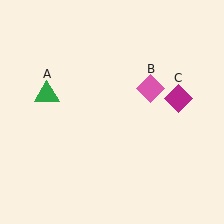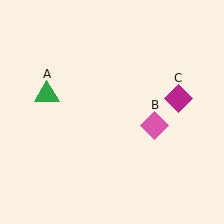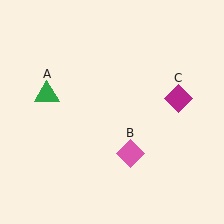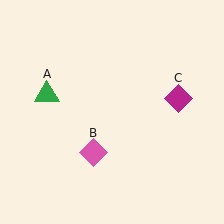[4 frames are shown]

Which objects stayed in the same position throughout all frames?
Green triangle (object A) and magenta diamond (object C) remained stationary.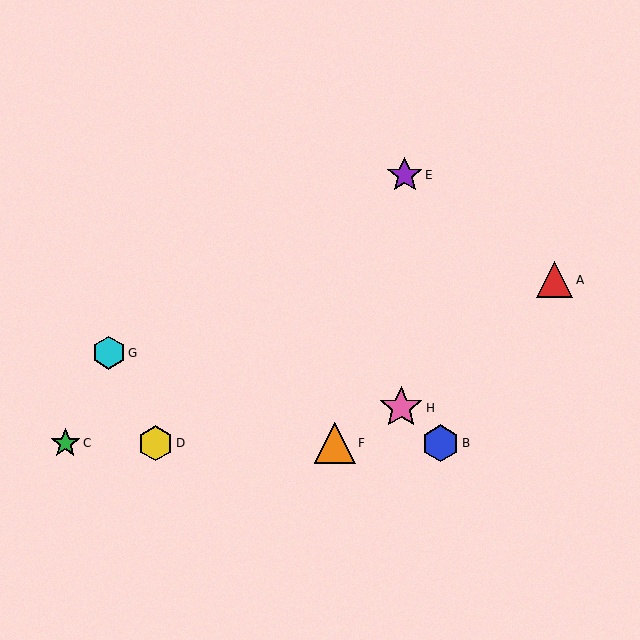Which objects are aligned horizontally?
Objects B, C, D, F are aligned horizontally.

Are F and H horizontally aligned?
No, F is at y≈443 and H is at y≈408.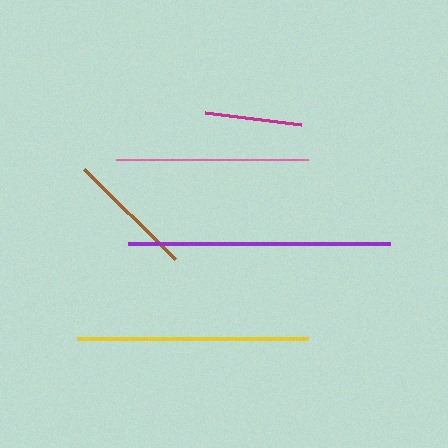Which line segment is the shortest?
The magenta line is the shortest at approximately 97 pixels.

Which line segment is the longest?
The purple line is the longest at approximately 261 pixels.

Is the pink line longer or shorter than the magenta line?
The pink line is longer than the magenta line.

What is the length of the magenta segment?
The magenta segment is approximately 97 pixels long.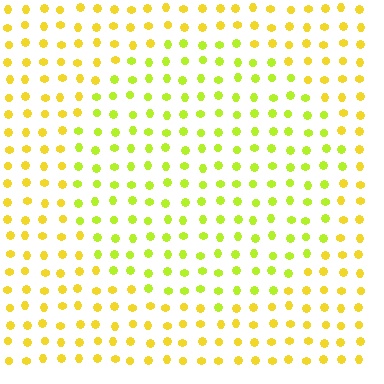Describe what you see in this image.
The image is filled with small yellow elements in a uniform arrangement. A circle-shaped region is visible where the elements are tinted to a slightly different hue, forming a subtle color boundary.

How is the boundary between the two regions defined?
The boundary is defined purely by a slight shift in hue (about 27 degrees). Spacing, size, and orientation are identical on both sides.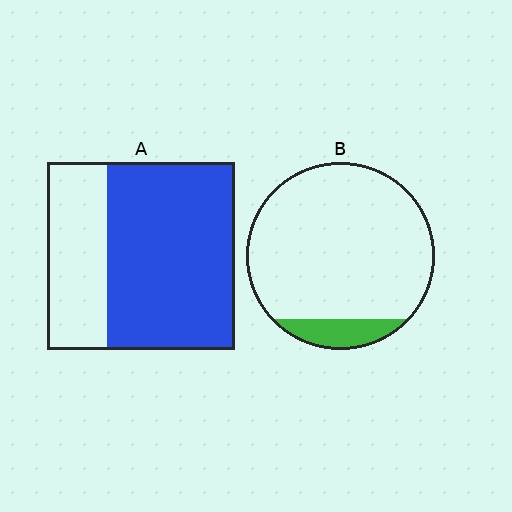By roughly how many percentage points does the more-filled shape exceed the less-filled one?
By roughly 55 percentage points (A over B).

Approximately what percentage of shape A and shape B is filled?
A is approximately 70% and B is approximately 10%.